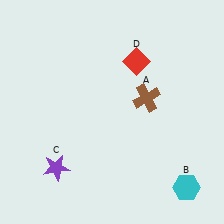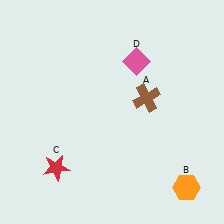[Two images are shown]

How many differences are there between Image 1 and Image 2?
There are 3 differences between the two images.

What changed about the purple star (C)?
In Image 1, C is purple. In Image 2, it changed to red.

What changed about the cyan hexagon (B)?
In Image 1, B is cyan. In Image 2, it changed to orange.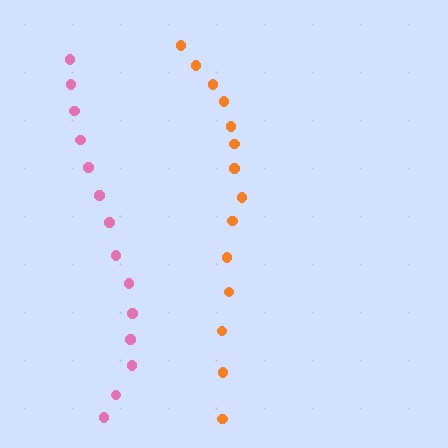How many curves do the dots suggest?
There are 2 distinct paths.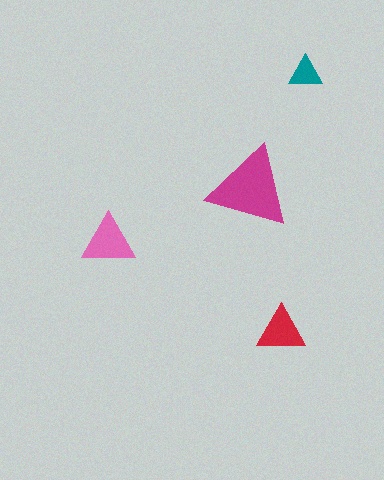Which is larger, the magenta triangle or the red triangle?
The magenta one.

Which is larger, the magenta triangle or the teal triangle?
The magenta one.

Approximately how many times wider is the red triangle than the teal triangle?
About 1.5 times wider.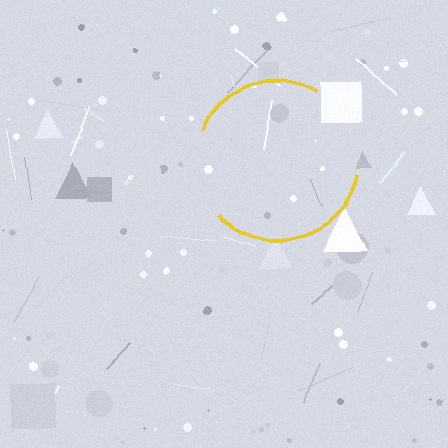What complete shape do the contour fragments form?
The contour fragments form a circle.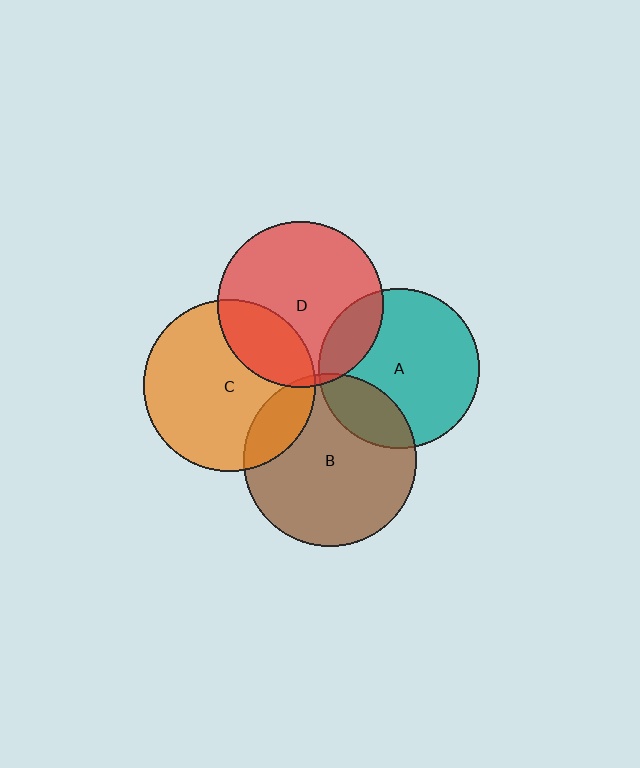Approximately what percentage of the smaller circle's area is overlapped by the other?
Approximately 20%.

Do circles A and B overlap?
Yes.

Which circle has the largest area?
Circle B (brown).